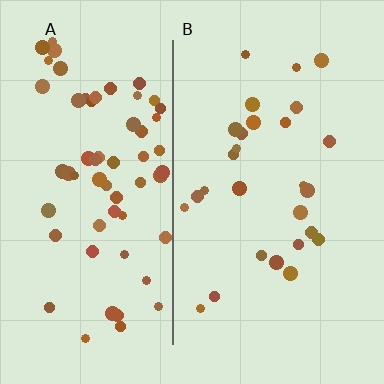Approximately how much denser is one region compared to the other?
Approximately 2.4× — region A over region B.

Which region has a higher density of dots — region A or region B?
A (the left).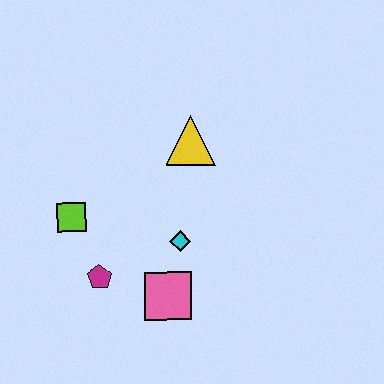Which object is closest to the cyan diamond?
The pink square is closest to the cyan diamond.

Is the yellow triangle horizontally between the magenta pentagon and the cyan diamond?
No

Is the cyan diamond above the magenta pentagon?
Yes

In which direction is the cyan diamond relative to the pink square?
The cyan diamond is above the pink square.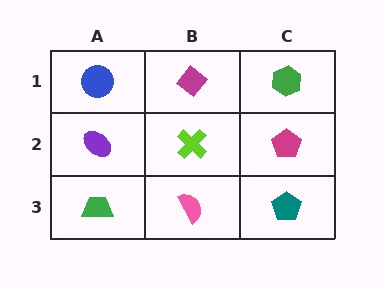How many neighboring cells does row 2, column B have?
4.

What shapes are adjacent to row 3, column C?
A magenta pentagon (row 2, column C), a pink semicircle (row 3, column B).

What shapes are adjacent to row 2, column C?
A green hexagon (row 1, column C), a teal pentagon (row 3, column C), a lime cross (row 2, column B).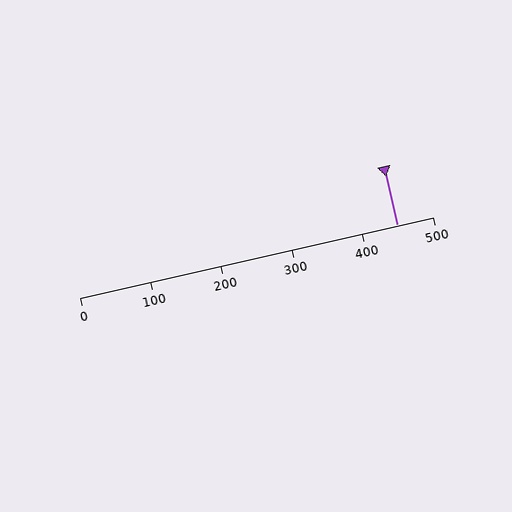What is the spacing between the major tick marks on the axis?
The major ticks are spaced 100 apart.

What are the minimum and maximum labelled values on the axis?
The axis runs from 0 to 500.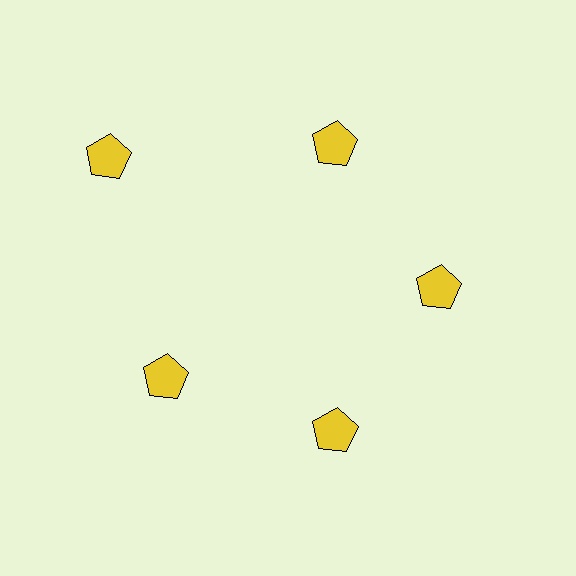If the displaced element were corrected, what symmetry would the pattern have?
It would have 5-fold rotational symmetry — the pattern would map onto itself every 72 degrees.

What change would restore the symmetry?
The symmetry would be restored by moving it inward, back onto the ring so that all 5 pentagons sit at equal angles and equal distance from the center.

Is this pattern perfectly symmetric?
No. The 5 yellow pentagons are arranged in a ring, but one element near the 10 o'clock position is pushed outward from the center, breaking the 5-fold rotational symmetry.